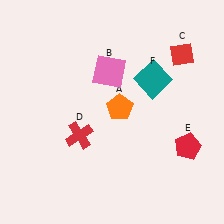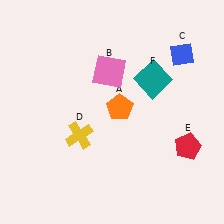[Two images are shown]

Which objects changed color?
C changed from red to blue. D changed from red to yellow.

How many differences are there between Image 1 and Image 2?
There are 2 differences between the two images.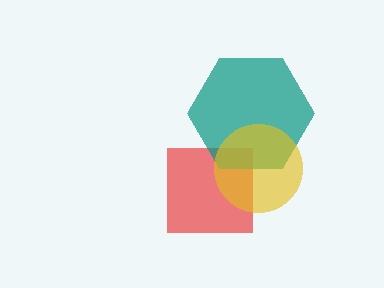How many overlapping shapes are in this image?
There are 3 overlapping shapes in the image.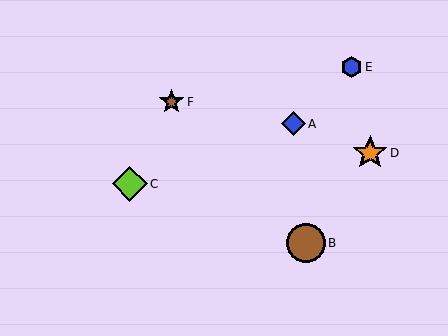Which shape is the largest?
The brown circle (labeled B) is the largest.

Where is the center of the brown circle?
The center of the brown circle is at (306, 243).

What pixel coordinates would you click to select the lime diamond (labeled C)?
Click at (130, 184) to select the lime diamond C.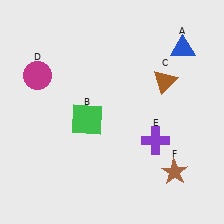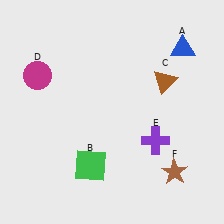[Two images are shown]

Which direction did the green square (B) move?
The green square (B) moved down.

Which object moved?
The green square (B) moved down.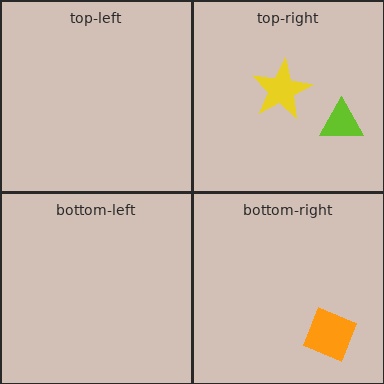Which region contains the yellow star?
The top-right region.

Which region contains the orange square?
The bottom-right region.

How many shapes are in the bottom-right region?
1.